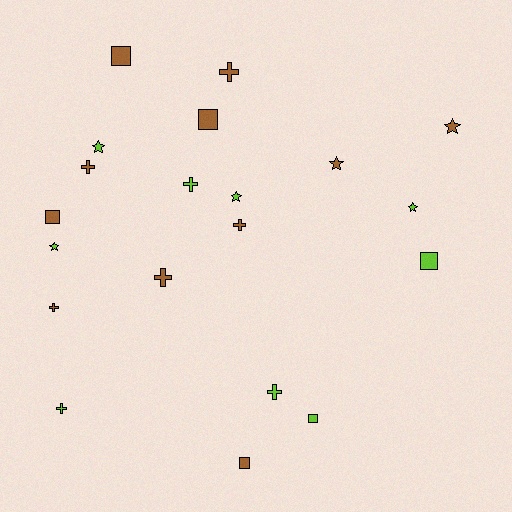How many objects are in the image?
There are 20 objects.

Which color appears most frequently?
Brown, with 11 objects.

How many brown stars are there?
There are 2 brown stars.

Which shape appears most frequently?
Cross, with 8 objects.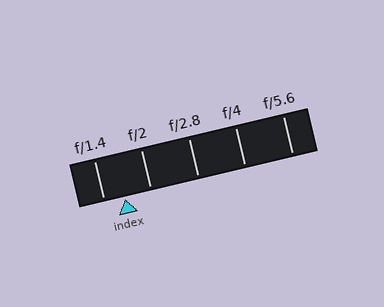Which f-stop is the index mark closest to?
The index mark is closest to f/1.4.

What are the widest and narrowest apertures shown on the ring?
The widest aperture shown is f/1.4 and the narrowest is f/5.6.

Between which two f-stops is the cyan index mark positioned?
The index mark is between f/1.4 and f/2.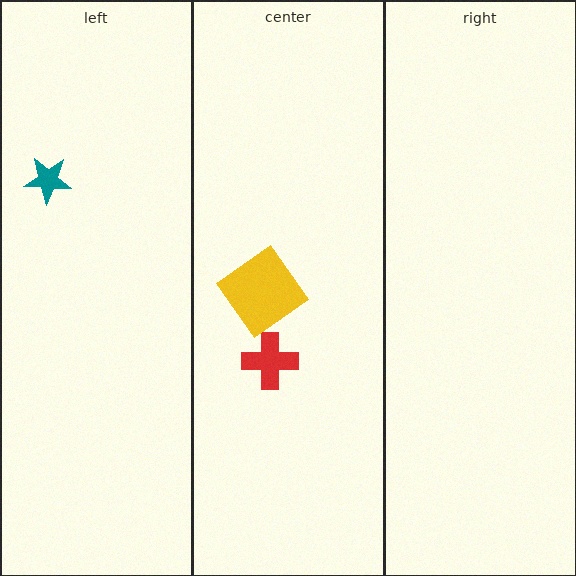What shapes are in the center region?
The red cross, the yellow diamond.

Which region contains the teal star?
The left region.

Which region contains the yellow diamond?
The center region.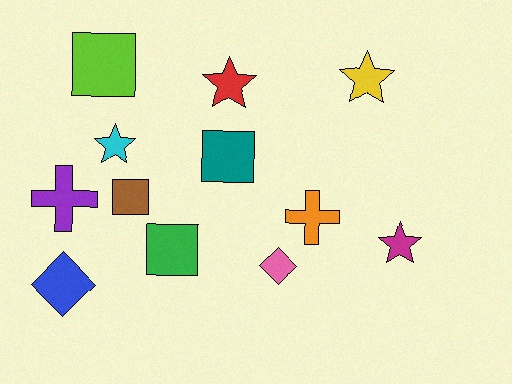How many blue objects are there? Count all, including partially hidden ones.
There is 1 blue object.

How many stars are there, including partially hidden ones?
There are 4 stars.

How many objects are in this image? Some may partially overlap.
There are 12 objects.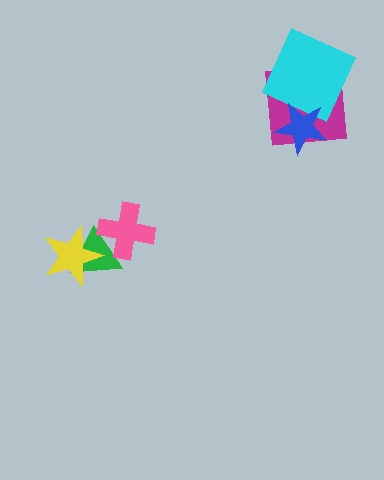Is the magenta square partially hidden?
Yes, it is partially covered by another shape.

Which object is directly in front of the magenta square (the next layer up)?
The cyan square is directly in front of the magenta square.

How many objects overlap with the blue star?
2 objects overlap with the blue star.